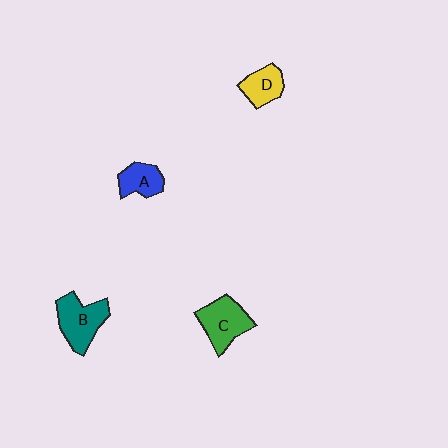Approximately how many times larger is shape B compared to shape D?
Approximately 1.5 times.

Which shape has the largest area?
Shape B (teal).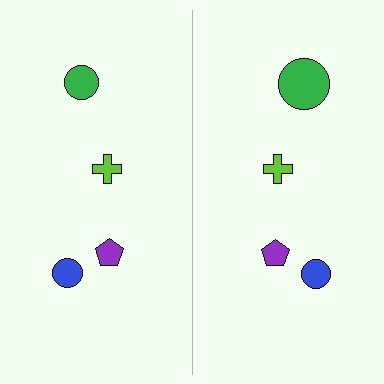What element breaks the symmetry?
The green circle on the right side has a different size than its mirror counterpart.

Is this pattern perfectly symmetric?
No, the pattern is not perfectly symmetric. The green circle on the right side has a different size than its mirror counterpart.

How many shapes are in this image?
There are 8 shapes in this image.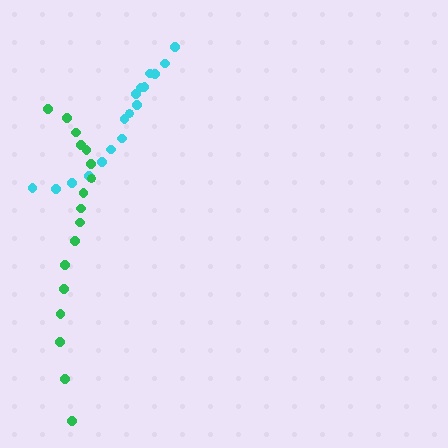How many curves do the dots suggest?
There are 2 distinct paths.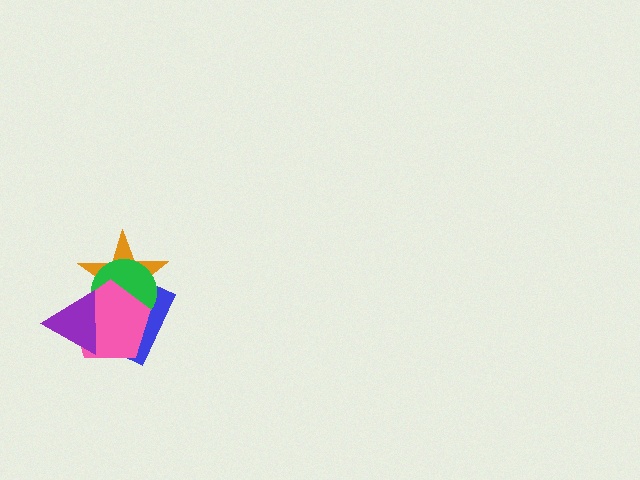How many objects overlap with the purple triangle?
4 objects overlap with the purple triangle.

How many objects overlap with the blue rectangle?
4 objects overlap with the blue rectangle.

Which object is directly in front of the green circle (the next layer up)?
The pink pentagon is directly in front of the green circle.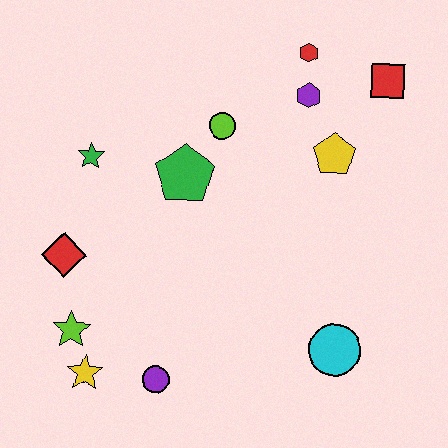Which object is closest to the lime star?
The yellow star is closest to the lime star.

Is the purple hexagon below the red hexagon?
Yes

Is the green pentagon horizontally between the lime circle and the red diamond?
Yes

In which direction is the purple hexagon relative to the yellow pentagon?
The purple hexagon is above the yellow pentagon.